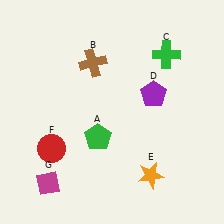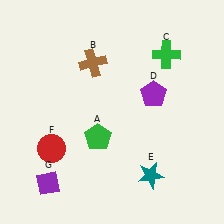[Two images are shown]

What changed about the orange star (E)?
In Image 1, E is orange. In Image 2, it changed to teal.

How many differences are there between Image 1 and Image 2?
There are 2 differences between the two images.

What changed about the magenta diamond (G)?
In Image 1, G is magenta. In Image 2, it changed to purple.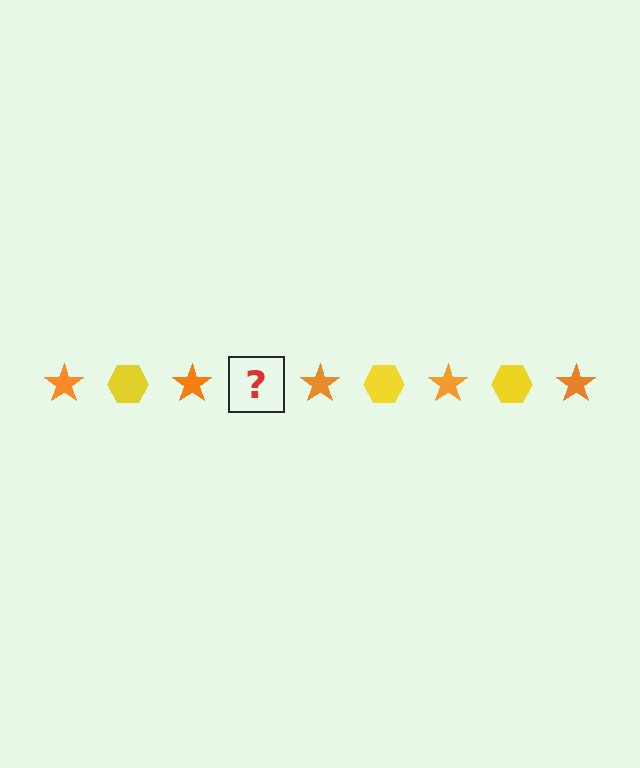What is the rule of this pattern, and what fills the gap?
The rule is that the pattern alternates between orange star and yellow hexagon. The gap should be filled with a yellow hexagon.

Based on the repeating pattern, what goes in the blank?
The blank should be a yellow hexagon.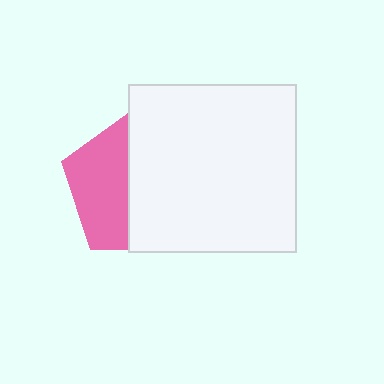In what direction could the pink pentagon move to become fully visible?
The pink pentagon could move left. That would shift it out from behind the white square entirely.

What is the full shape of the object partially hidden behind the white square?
The partially hidden object is a pink pentagon.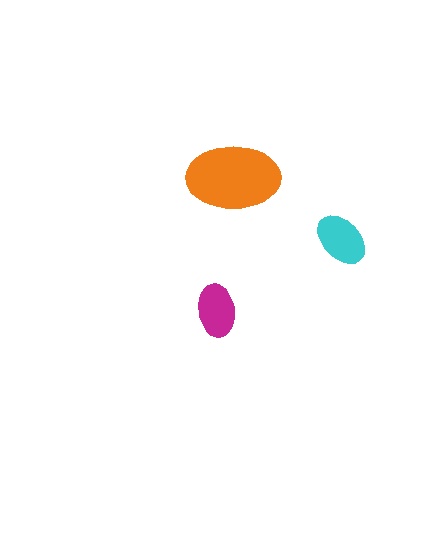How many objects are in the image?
There are 3 objects in the image.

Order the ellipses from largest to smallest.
the orange one, the cyan one, the magenta one.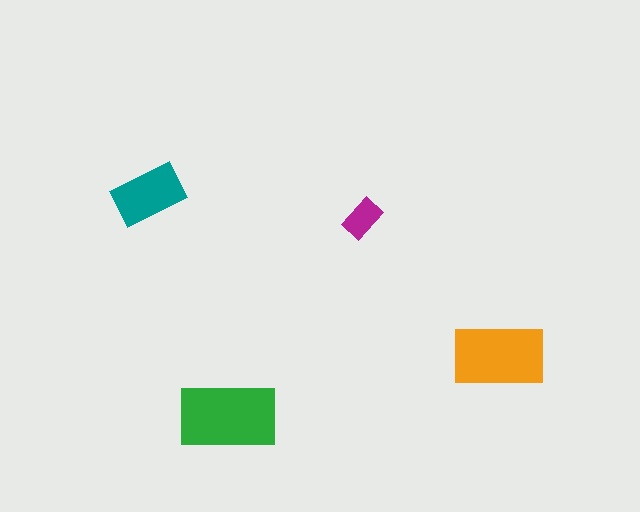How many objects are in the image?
There are 4 objects in the image.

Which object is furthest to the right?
The orange rectangle is rightmost.